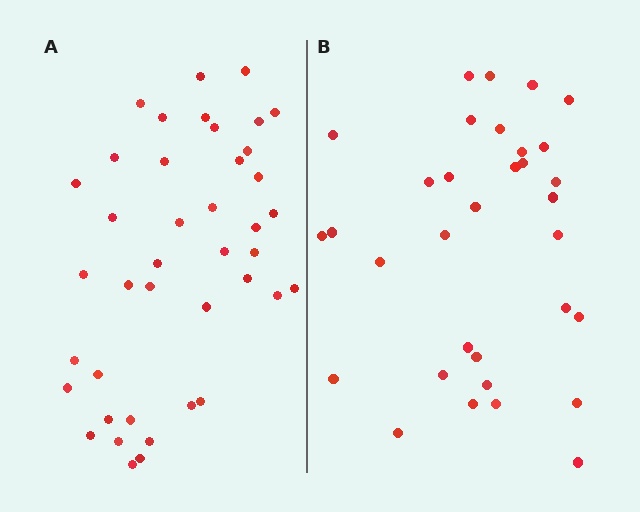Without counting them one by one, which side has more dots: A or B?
Region A (the left region) has more dots.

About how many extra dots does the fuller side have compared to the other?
Region A has roughly 8 or so more dots than region B.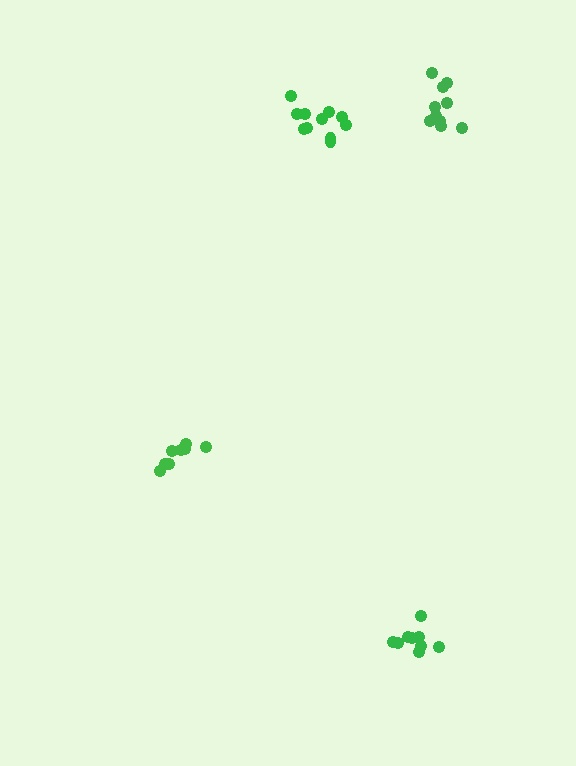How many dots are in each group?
Group 1: 9 dots, Group 2: 10 dots, Group 3: 8 dots, Group 4: 11 dots (38 total).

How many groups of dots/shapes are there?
There are 4 groups.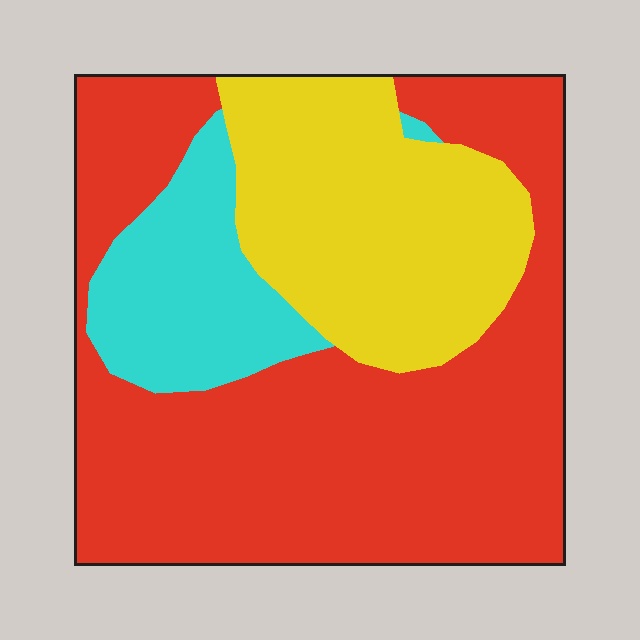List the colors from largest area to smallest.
From largest to smallest: red, yellow, cyan.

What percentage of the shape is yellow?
Yellow covers 27% of the shape.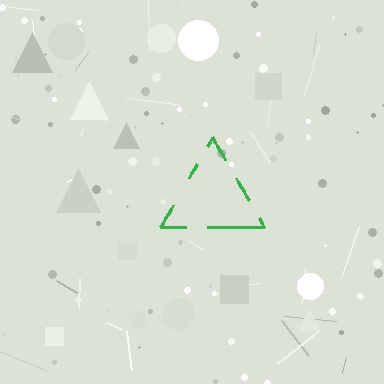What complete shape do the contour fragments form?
The contour fragments form a triangle.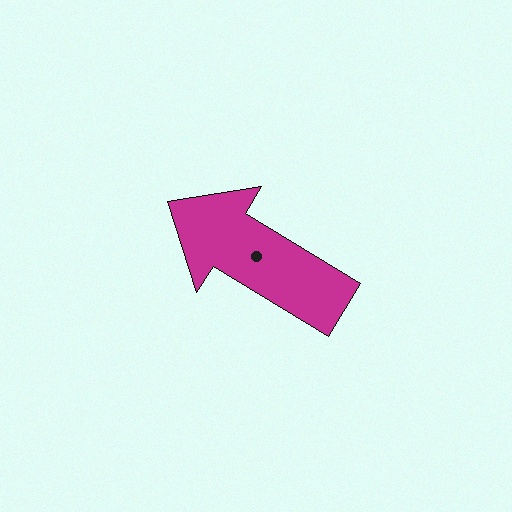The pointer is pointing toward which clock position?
Roughly 10 o'clock.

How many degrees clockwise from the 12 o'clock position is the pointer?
Approximately 301 degrees.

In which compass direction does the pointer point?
Northwest.